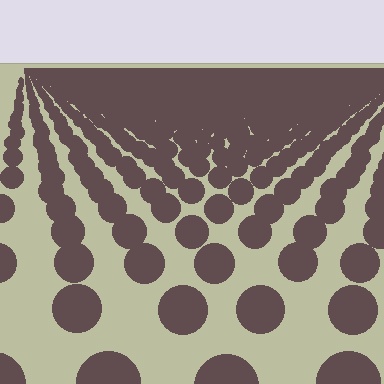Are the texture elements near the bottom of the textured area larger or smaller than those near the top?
Larger. Near the bottom, elements are closer to the viewer and appear at a bigger on-screen size.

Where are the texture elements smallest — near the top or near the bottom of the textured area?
Near the top.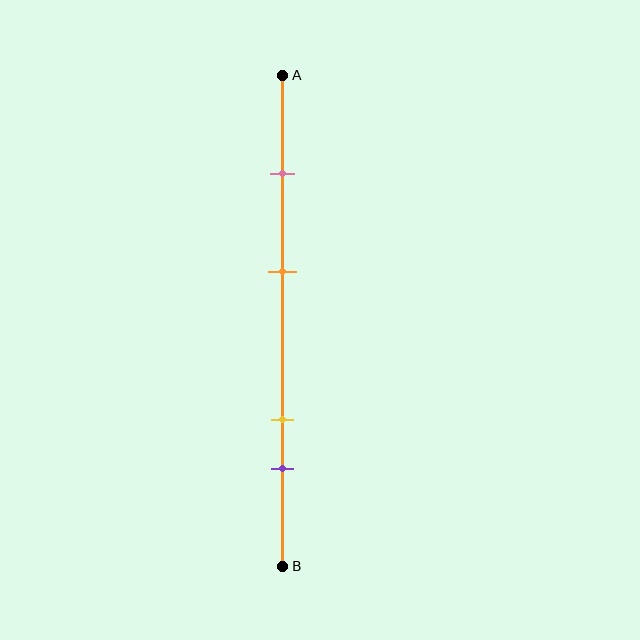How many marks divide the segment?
There are 4 marks dividing the segment.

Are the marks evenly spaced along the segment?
No, the marks are not evenly spaced.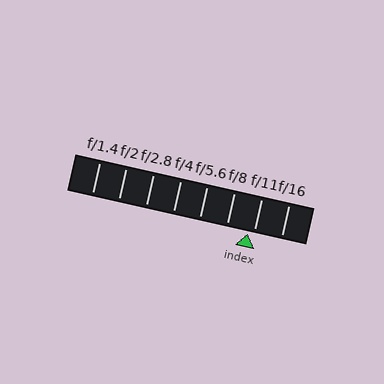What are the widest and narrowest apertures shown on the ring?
The widest aperture shown is f/1.4 and the narrowest is f/16.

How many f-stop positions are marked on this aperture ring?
There are 8 f-stop positions marked.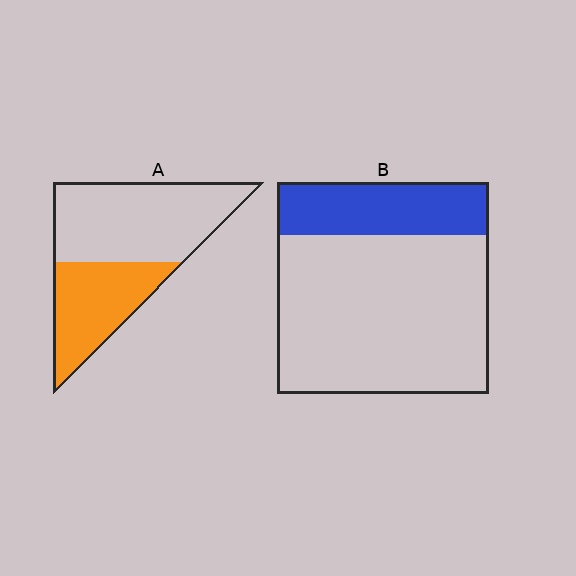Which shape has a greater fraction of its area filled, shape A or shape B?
Shape A.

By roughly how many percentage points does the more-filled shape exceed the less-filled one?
By roughly 15 percentage points (A over B).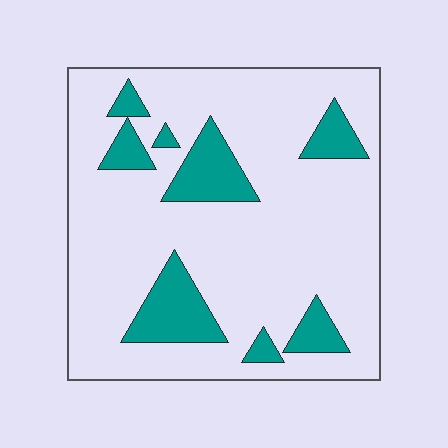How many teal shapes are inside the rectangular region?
8.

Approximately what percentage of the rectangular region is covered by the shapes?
Approximately 20%.